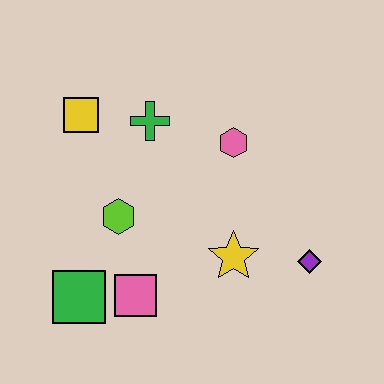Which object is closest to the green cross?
The yellow square is closest to the green cross.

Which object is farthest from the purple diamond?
The yellow square is farthest from the purple diamond.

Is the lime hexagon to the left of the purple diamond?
Yes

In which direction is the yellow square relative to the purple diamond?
The yellow square is to the left of the purple diamond.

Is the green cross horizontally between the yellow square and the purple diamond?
Yes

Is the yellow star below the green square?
No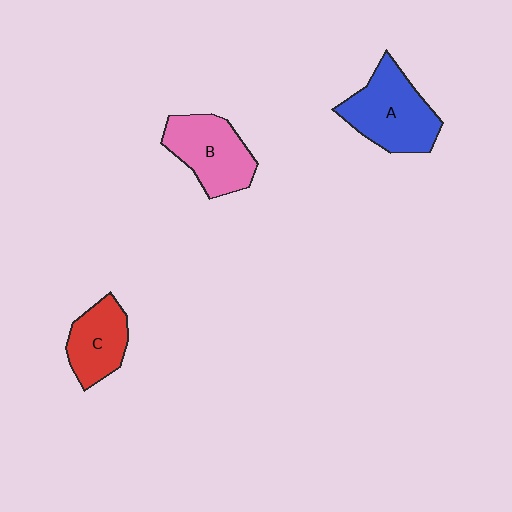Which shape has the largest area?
Shape A (blue).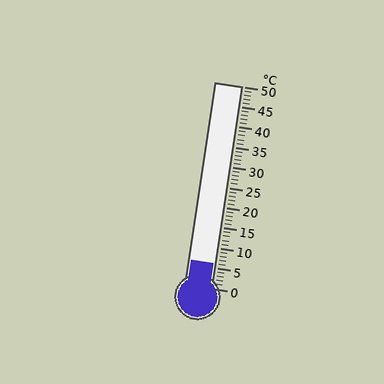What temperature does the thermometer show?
The thermometer shows approximately 6°C.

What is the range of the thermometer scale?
The thermometer scale ranges from 0°C to 50°C.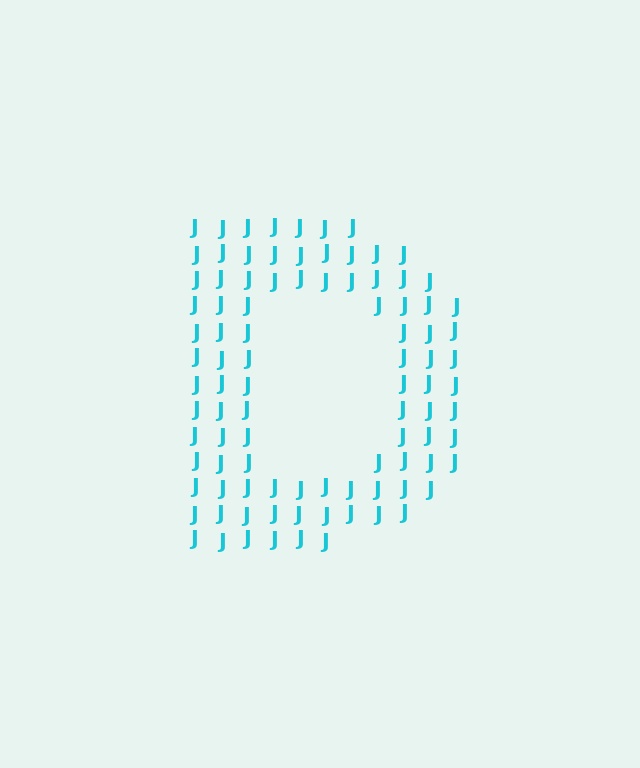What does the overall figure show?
The overall figure shows the letter D.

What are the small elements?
The small elements are letter J's.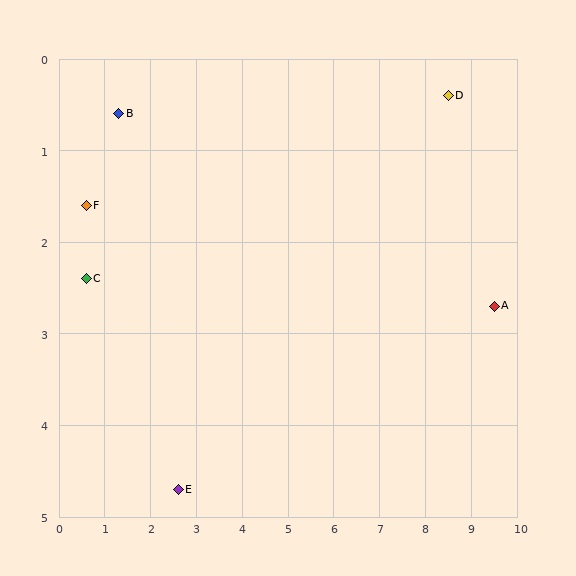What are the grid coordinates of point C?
Point C is at approximately (0.6, 2.4).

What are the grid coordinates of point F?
Point F is at approximately (0.6, 1.6).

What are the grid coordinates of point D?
Point D is at approximately (8.5, 0.4).